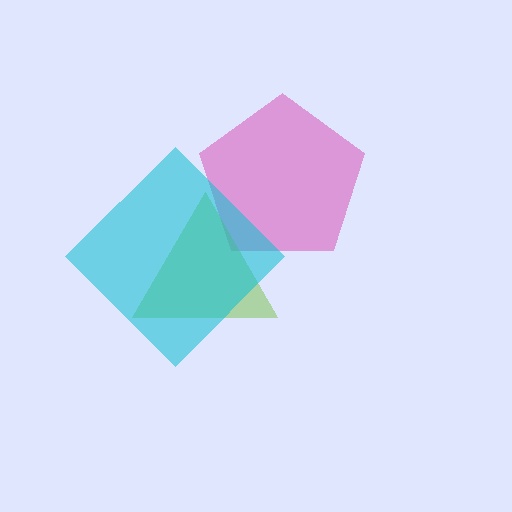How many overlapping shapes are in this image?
There are 3 overlapping shapes in the image.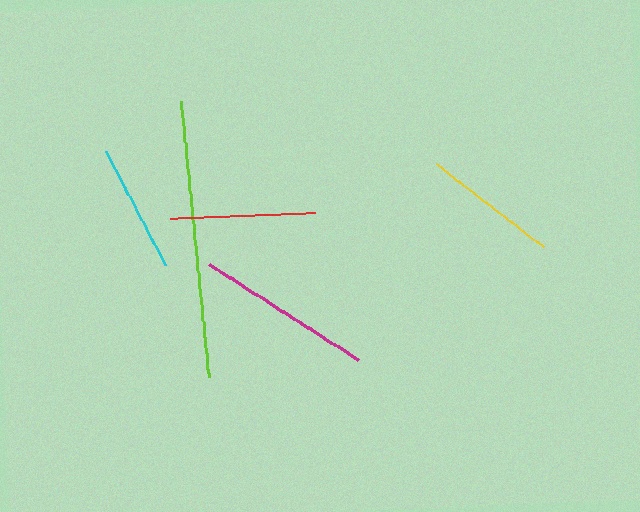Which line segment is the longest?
The lime line is the longest at approximately 278 pixels.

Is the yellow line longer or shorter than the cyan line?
The yellow line is longer than the cyan line.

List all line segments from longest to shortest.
From longest to shortest: lime, magenta, red, yellow, cyan.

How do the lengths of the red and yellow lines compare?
The red and yellow lines are approximately the same length.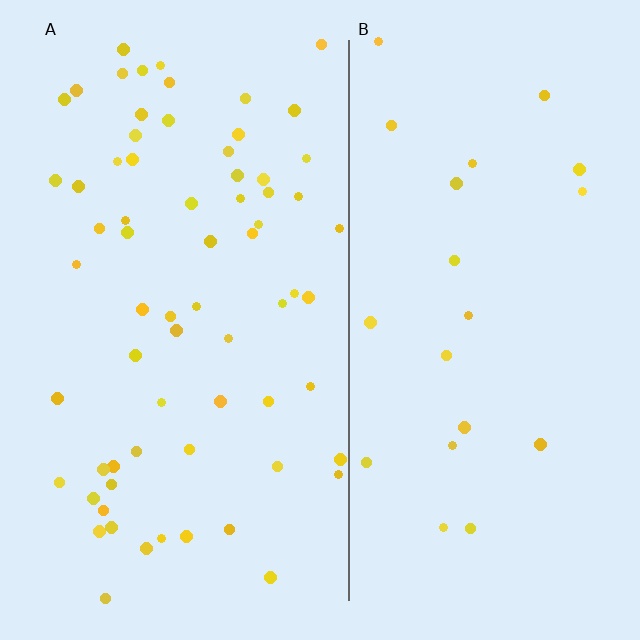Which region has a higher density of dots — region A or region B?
A (the left).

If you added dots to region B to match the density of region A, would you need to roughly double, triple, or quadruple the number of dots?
Approximately triple.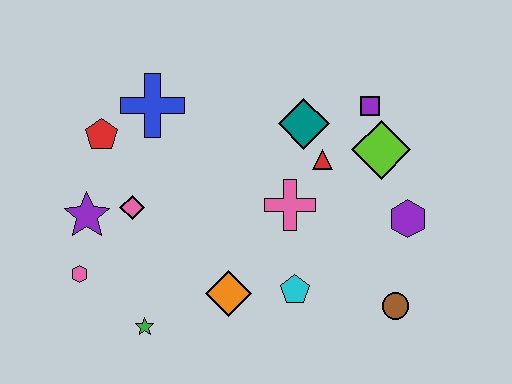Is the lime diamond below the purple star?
No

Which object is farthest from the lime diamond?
The pink hexagon is farthest from the lime diamond.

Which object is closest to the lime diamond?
The purple square is closest to the lime diamond.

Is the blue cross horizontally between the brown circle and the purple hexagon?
No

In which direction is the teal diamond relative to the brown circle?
The teal diamond is above the brown circle.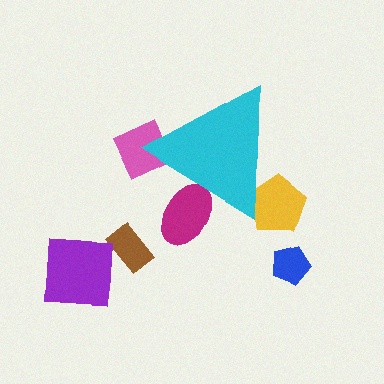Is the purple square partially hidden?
No, the purple square is fully visible.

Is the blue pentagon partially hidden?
No, the blue pentagon is fully visible.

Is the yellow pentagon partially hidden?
Yes, the yellow pentagon is partially hidden behind the cyan triangle.